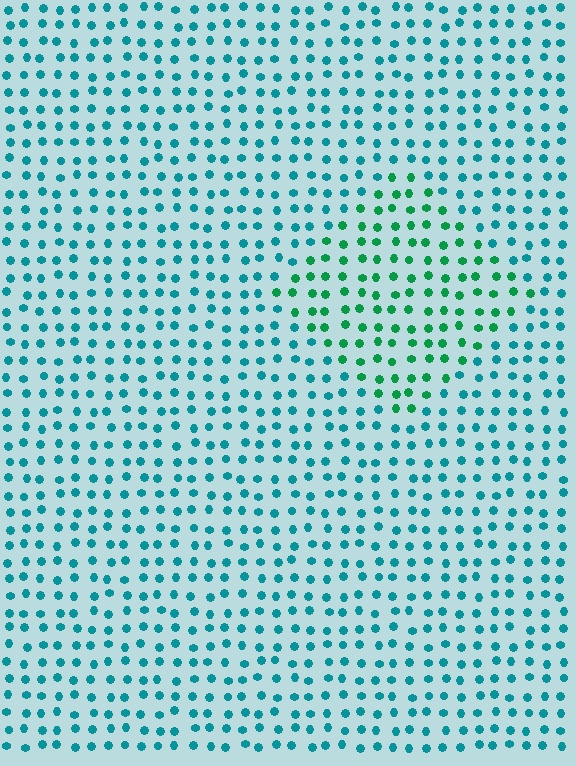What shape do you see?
I see a diamond.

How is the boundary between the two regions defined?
The boundary is defined purely by a slight shift in hue (about 38 degrees). Spacing, size, and orientation are identical on both sides.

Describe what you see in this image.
The image is filled with small teal elements in a uniform arrangement. A diamond-shaped region is visible where the elements are tinted to a slightly different hue, forming a subtle color boundary.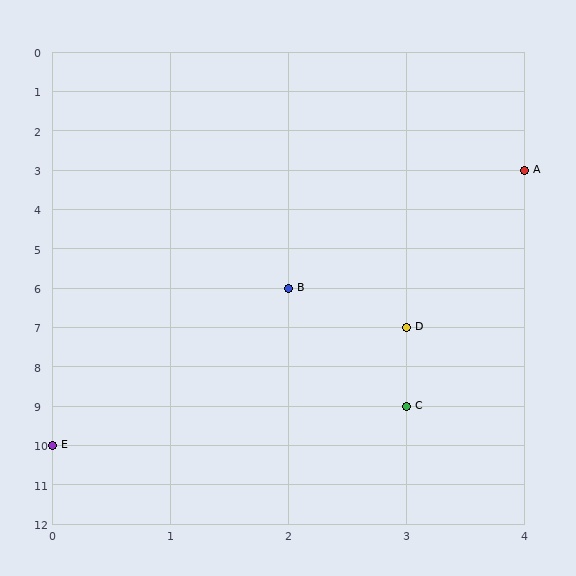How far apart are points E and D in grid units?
Points E and D are 3 columns and 3 rows apart (about 4.2 grid units diagonally).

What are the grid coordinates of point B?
Point B is at grid coordinates (2, 6).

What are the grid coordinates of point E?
Point E is at grid coordinates (0, 10).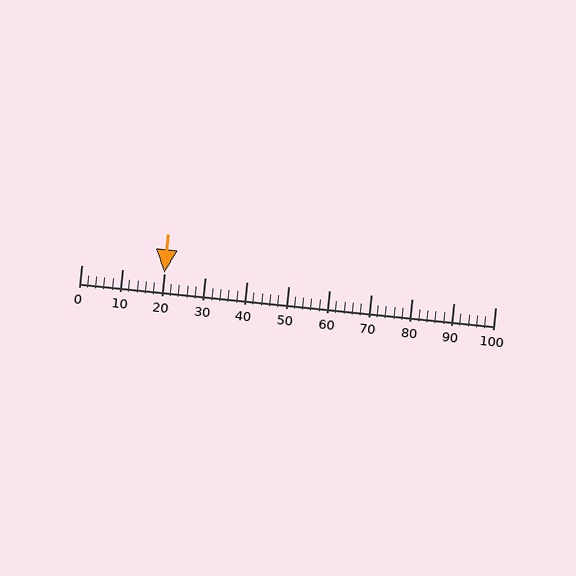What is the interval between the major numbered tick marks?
The major tick marks are spaced 10 units apart.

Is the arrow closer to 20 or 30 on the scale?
The arrow is closer to 20.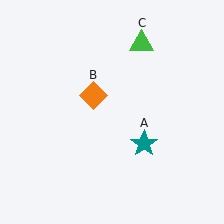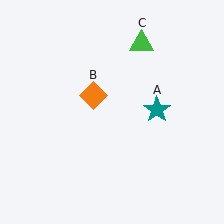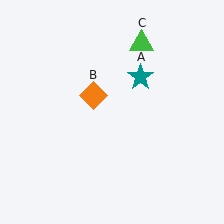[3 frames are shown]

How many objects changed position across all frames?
1 object changed position: teal star (object A).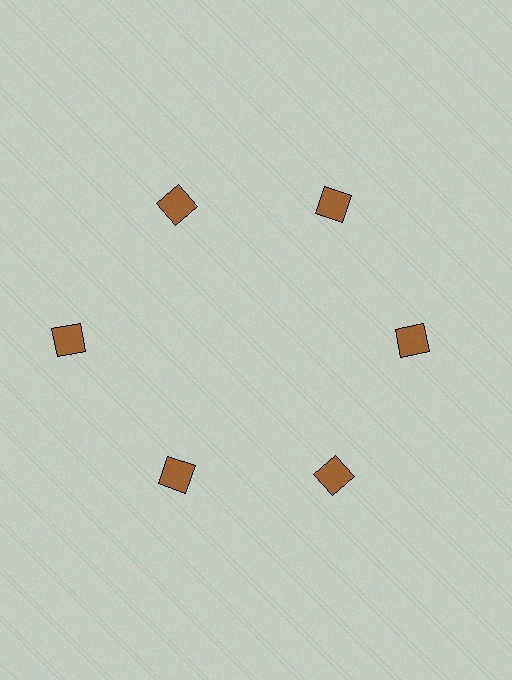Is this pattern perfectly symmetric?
No. The 6 brown squares are arranged in a ring, but one element near the 9 o'clock position is pushed outward from the center, breaking the 6-fold rotational symmetry.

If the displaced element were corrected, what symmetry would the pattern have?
It would have 6-fold rotational symmetry — the pattern would map onto itself every 60 degrees.